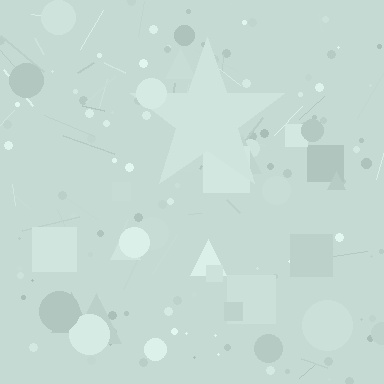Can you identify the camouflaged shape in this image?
The camouflaged shape is a star.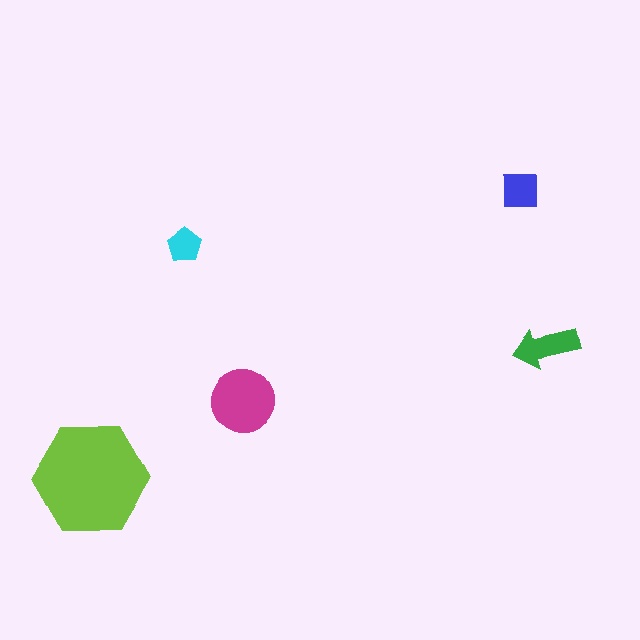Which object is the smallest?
The cyan pentagon.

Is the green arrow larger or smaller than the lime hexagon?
Smaller.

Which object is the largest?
The lime hexagon.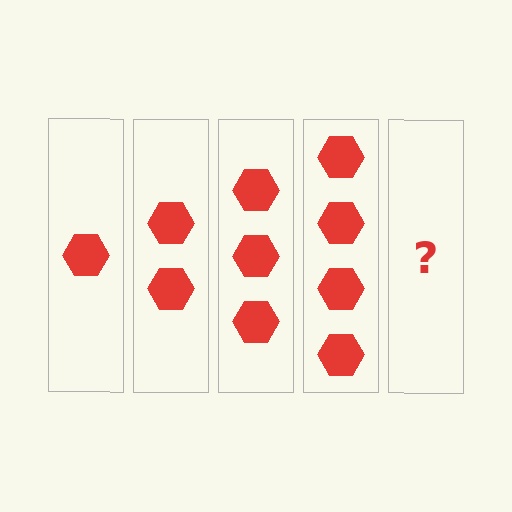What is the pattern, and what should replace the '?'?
The pattern is that each step adds one more hexagon. The '?' should be 5 hexagons.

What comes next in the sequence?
The next element should be 5 hexagons.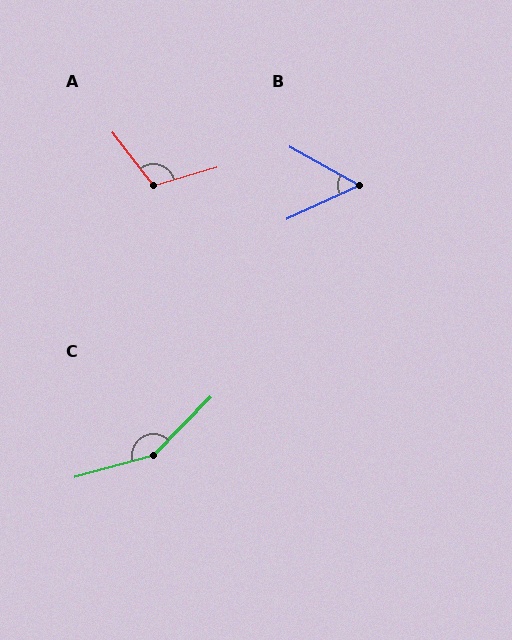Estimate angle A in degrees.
Approximately 111 degrees.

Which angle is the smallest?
B, at approximately 53 degrees.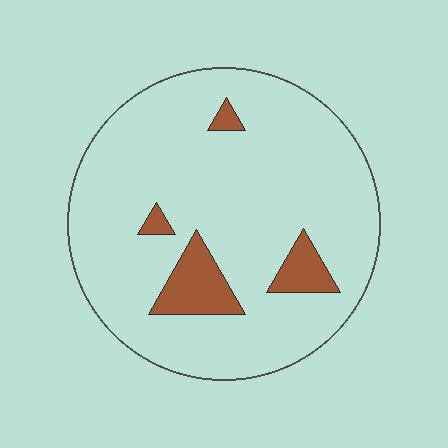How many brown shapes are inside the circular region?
4.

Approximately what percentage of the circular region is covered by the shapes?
Approximately 10%.